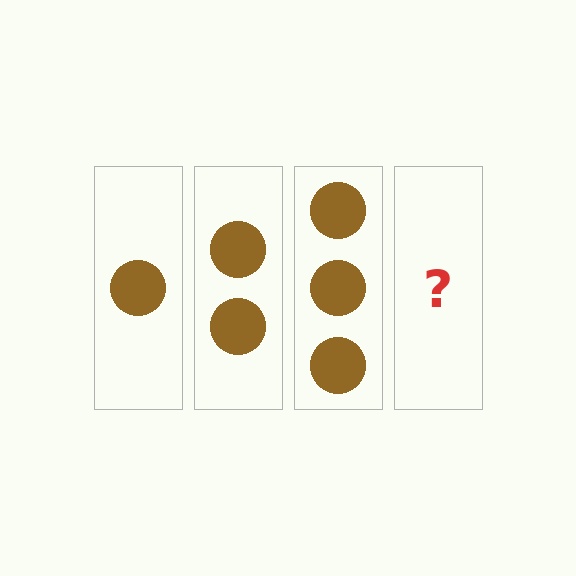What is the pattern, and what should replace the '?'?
The pattern is that each step adds one more circle. The '?' should be 4 circles.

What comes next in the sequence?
The next element should be 4 circles.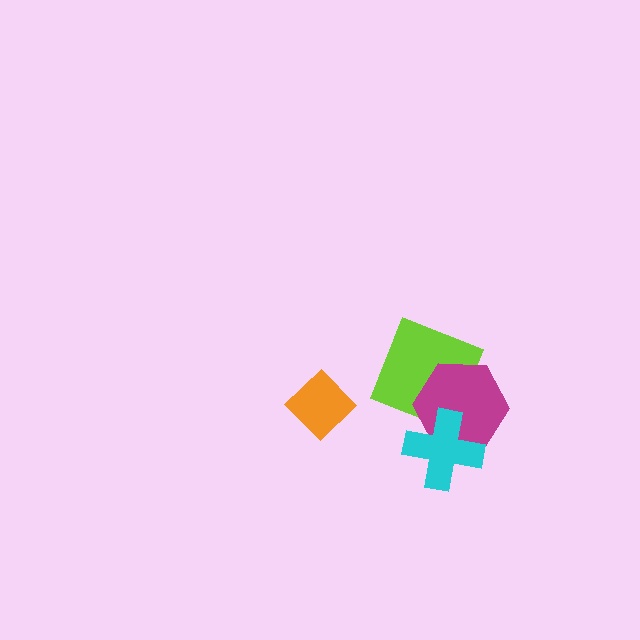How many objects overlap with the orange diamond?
0 objects overlap with the orange diamond.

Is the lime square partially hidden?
Yes, it is partially covered by another shape.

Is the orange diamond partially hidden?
No, no other shape covers it.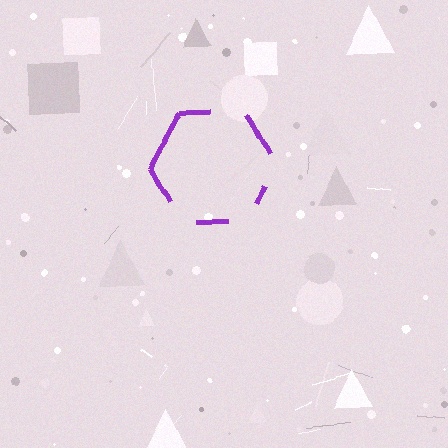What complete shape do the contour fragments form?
The contour fragments form a hexagon.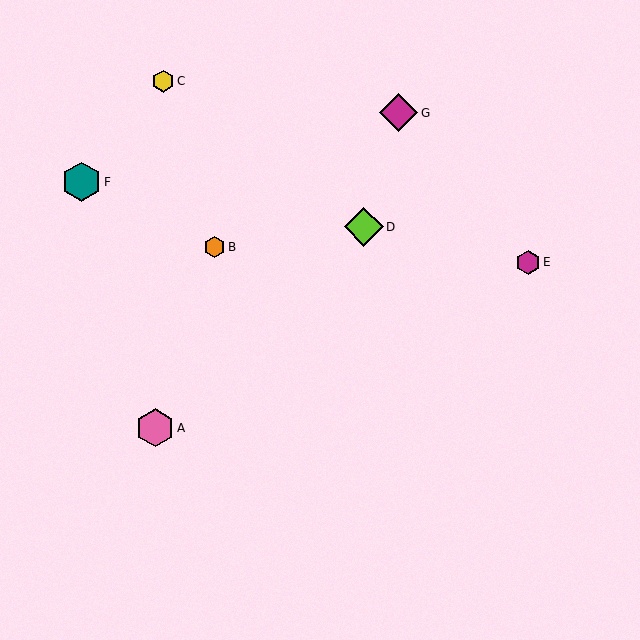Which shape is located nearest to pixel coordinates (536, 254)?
The magenta hexagon (labeled E) at (528, 262) is nearest to that location.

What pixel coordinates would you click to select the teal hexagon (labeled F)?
Click at (81, 182) to select the teal hexagon F.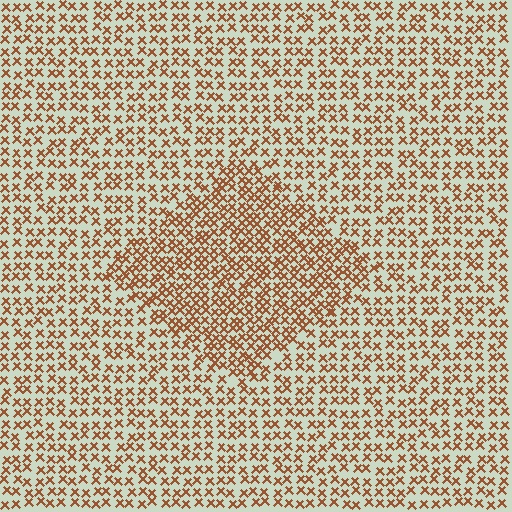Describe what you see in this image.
The image contains small brown elements arranged at two different densities. A diamond-shaped region is visible where the elements are more densely packed than the surrounding area.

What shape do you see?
I see a diamond.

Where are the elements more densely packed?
The elements are more densely packed inside the diamond boundary.